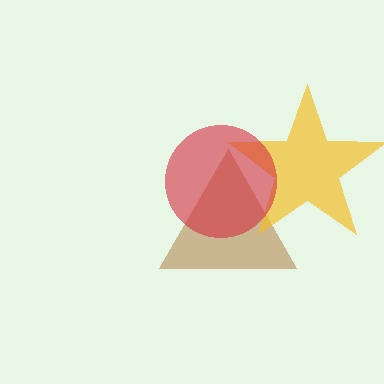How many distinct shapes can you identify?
There are 3 distinct shapes: a brown triangle, a yellow star, a red circle.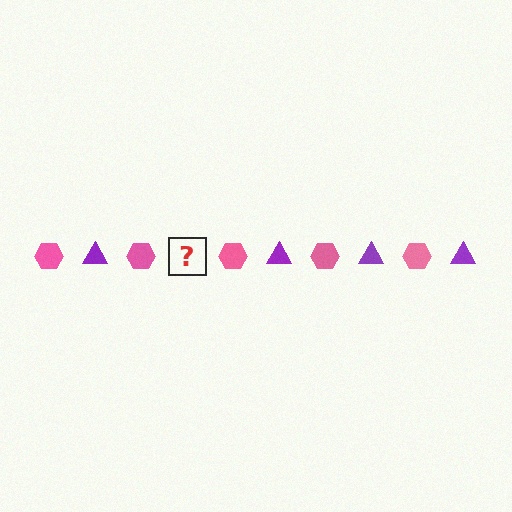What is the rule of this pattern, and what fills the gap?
The rule is that the pattern alternates between pink hexagon and purple triangle. The gap should be filled with a purple triangle.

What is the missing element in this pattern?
The missing element is a purple triangle.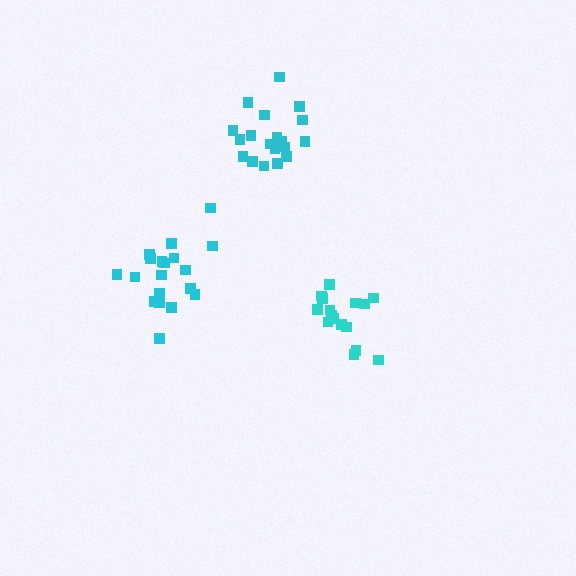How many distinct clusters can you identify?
There are 3 distinct clusters.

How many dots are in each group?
Group 1: 19 dots, Group 2: 16 dots, Group 3: 19 dots (54 total).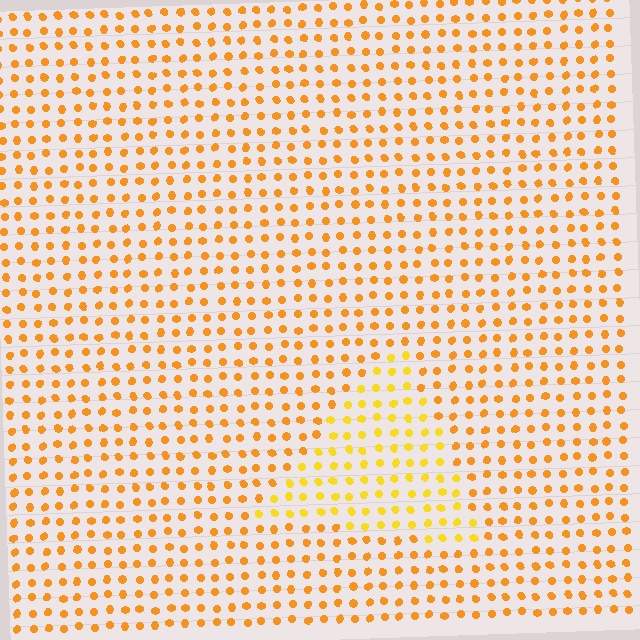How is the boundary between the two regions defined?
The boundary is defined purely by a slight shift in hue (about 20 degrees). Spacing, size, and orientation are identical on both sides.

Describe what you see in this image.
The image is filled with small orange elements in a uniform arrangement. A triangle-shaped region is visible where the elements are tinted to a slightly different hue, forming a subtle color boundary.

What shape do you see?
I see a triangle.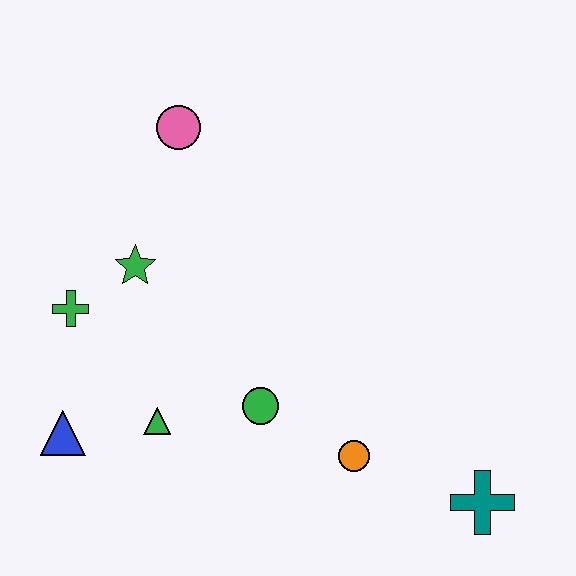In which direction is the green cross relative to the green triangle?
The green cross is above the green triangle.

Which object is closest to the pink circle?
The green star is closest to the pink circle.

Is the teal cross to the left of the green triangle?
No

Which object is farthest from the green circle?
The pink circle is farthest from the green circle.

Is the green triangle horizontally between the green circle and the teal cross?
No